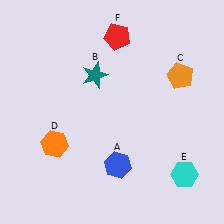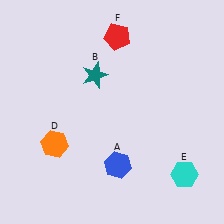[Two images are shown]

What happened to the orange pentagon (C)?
The orange pentagon (C) was removed in Image 2. It was in the top-right area of Image 1.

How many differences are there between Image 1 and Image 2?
There is 1 difference between the two images.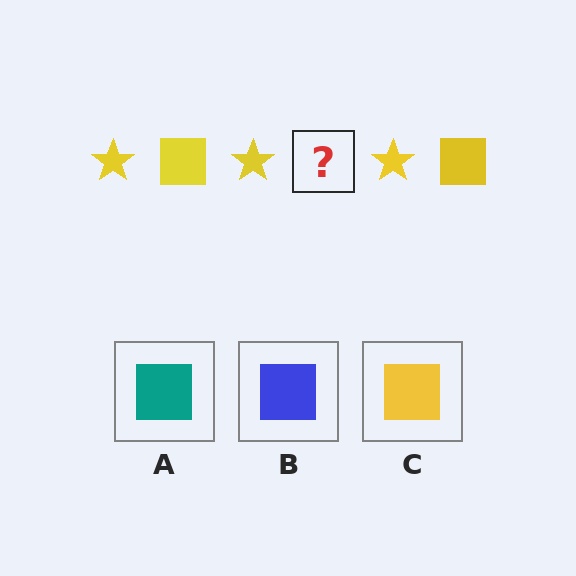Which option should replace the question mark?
Option C.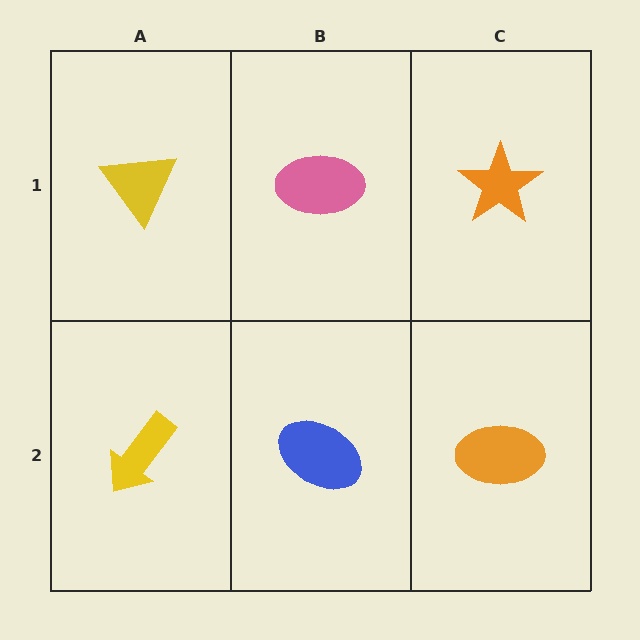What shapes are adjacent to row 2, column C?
An orange star (row 1, column C), a blue ellipse (row 2, column B).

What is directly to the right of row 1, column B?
An orange star.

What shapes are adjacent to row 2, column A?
A yellow triangle (row 1, column A), a blue ellipse (row 2, column B).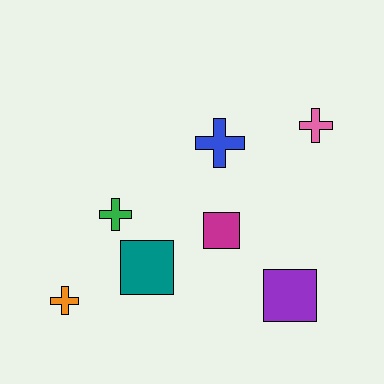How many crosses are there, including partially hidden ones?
There are 4 crosses.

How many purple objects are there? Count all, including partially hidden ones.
There is 1 purple object.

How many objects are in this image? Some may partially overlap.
There are 7 objects.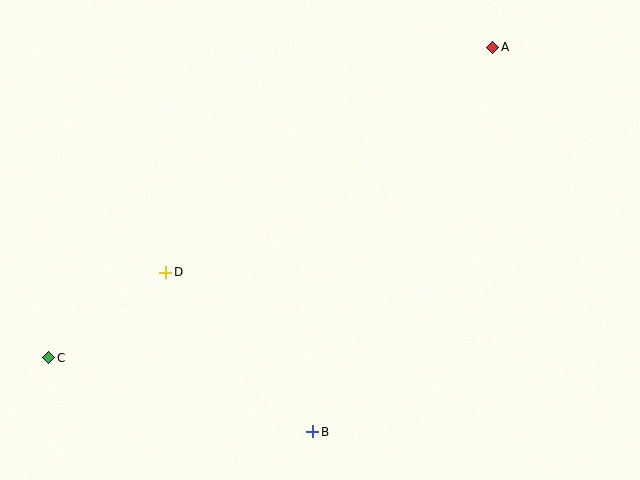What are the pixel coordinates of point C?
Point C is at (49, 358).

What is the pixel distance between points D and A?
The distance between D and A is 397 pixels.